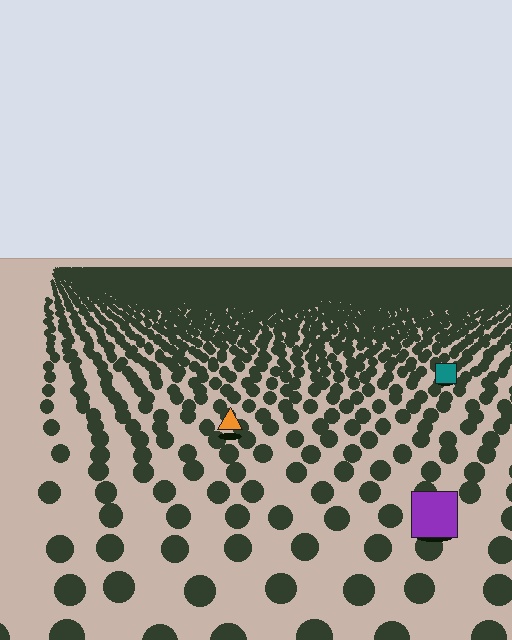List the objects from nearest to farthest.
From nearest to farthest: the purple square, the orange triangle, the teal square.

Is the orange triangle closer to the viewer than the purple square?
No. The purple square is closer — you can tell from the texture gradient: the ground texture is coarser near it.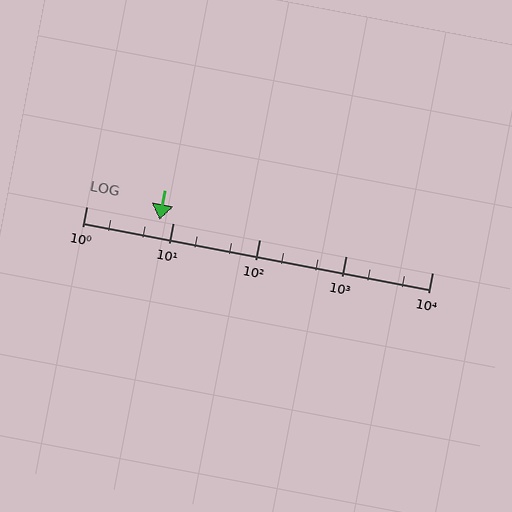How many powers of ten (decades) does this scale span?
The scale spans 4 decades, from 1 to 10000.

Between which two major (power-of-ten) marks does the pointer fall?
The pointer is between 1 and 10.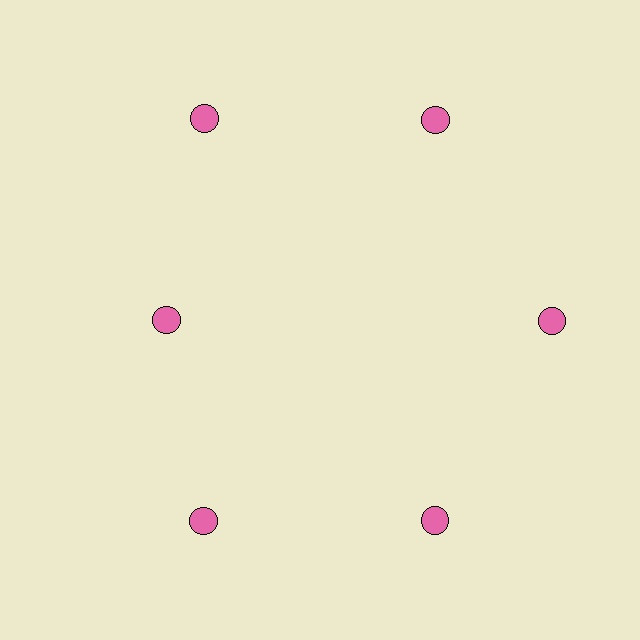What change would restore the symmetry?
The symmetry would be restored by moving it outward, back onto the ring so that all 6 circles sit at equal angles and equal distance from the center.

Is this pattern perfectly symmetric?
No. The 6 pink circles are arranged in a ring, but one element near the 9 o'clock position is pulled inward toward the center, breaking the 6-fold rotational symmetry.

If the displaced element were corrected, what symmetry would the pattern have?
It would have 6-fold rotational symmetry — the pattern would map onto itself every 60 degrees.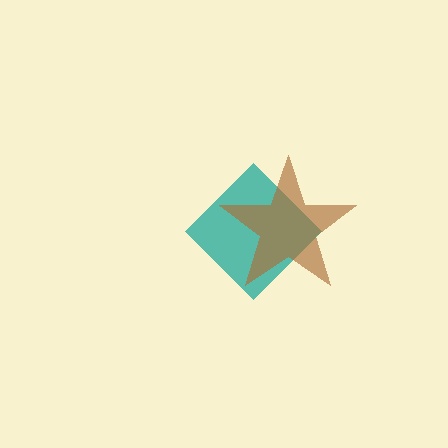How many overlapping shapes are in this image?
There are 2 overlapping shapes in the image.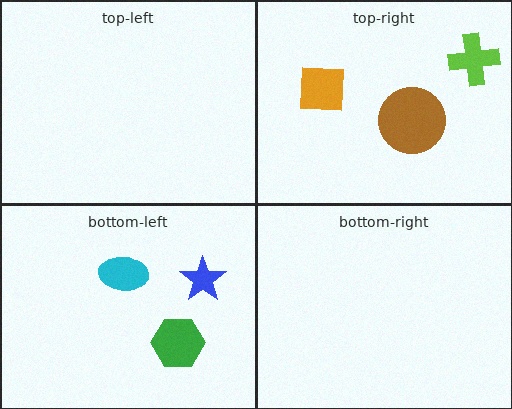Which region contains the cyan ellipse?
The bottom-left region.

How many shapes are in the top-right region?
3.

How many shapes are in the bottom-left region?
3.